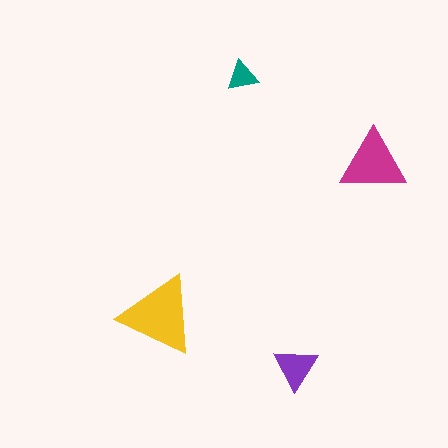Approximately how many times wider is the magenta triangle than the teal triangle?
About 2 times wider.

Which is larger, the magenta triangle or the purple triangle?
The magenta one.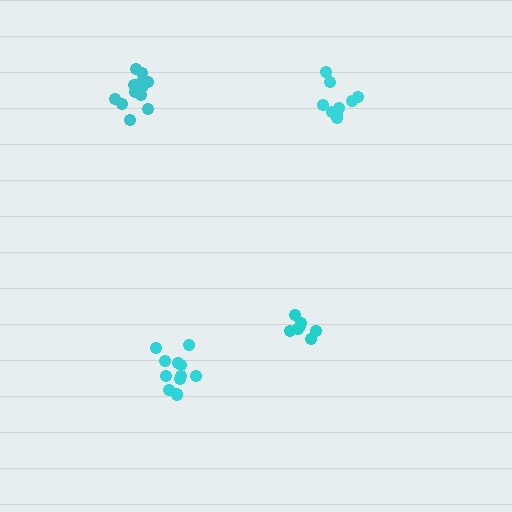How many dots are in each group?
Group 1: 12 dots, Group 2: 7 dots, Group 3: 11 dots, Group 4: 9 dots (39 total).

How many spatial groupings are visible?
There are 4 spatial groupings.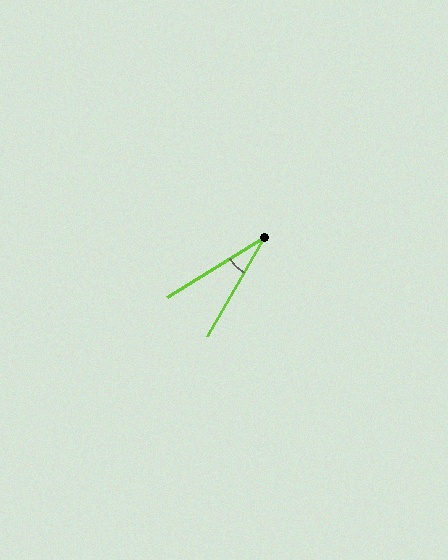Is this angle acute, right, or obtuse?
It is acute.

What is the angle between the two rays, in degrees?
Approximately 28 degrees.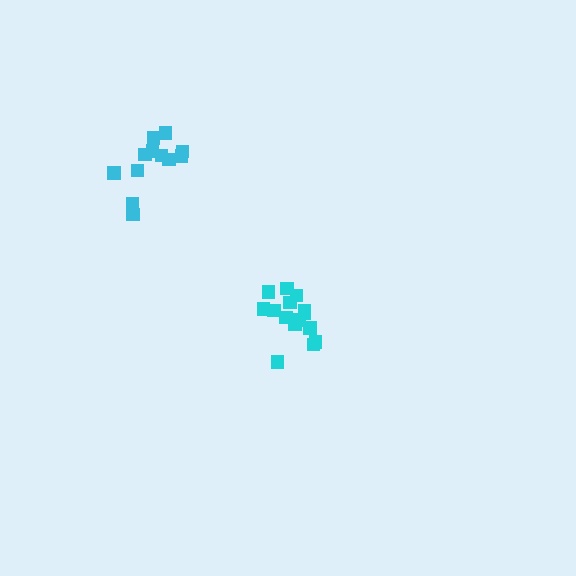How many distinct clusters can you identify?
There are 2 distinct clusters.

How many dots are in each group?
Group 1: 16 dots, Group 2: 13 dots (29 total).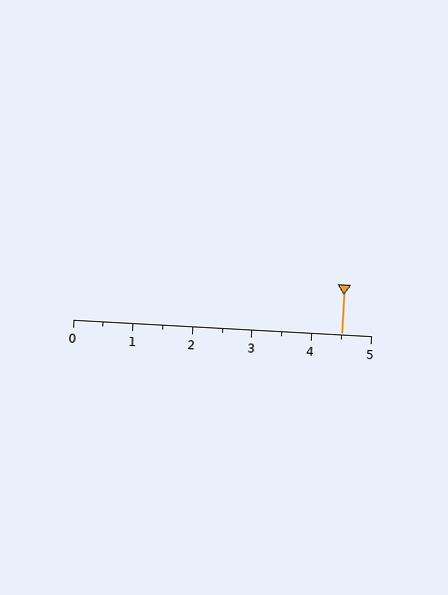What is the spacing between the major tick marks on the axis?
The major ticks are spaced 1 apart.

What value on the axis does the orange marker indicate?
The marker indicates approximately 4.5.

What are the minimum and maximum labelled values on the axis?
The axis runs from 0 to 5.